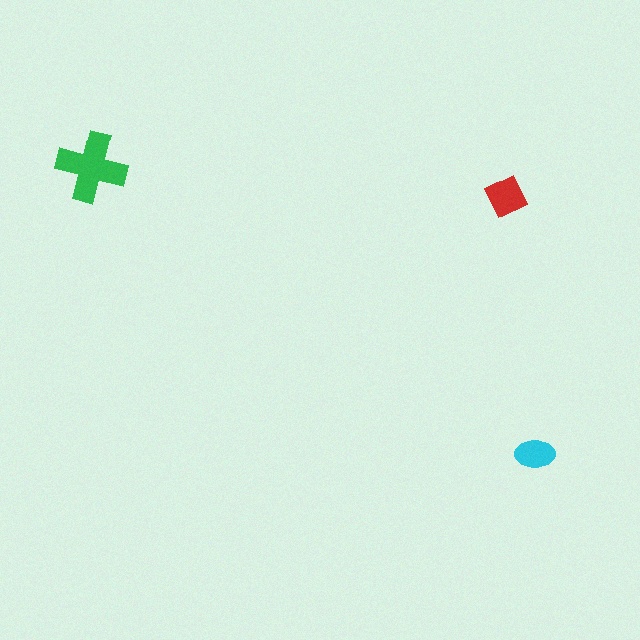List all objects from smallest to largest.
The cyan ellipse, the red square, the green cross.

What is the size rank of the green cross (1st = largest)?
1st.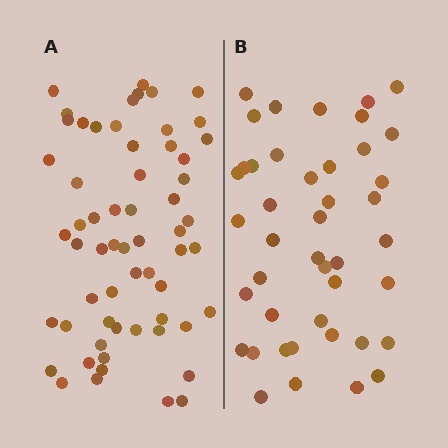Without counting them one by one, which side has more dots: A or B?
Region A (the left region) has more dots.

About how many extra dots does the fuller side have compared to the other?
Region A has approximately 15 more dots than region B.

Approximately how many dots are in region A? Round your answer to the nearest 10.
About 60 dots.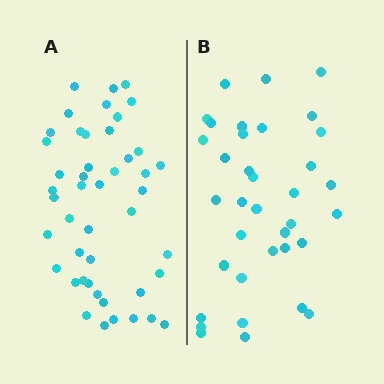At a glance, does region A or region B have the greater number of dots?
Region A (the left region) has more dots.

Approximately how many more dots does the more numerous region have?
Region A has roughly 10 or so more dots than region B.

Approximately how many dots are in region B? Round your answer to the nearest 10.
About 40 dots. (The exact count is 36, which rounds to 40.)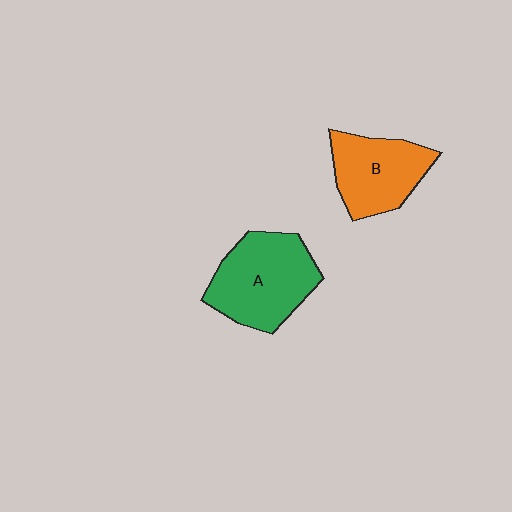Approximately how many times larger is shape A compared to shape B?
Approximately 1.3 times.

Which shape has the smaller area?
Shape B (orange).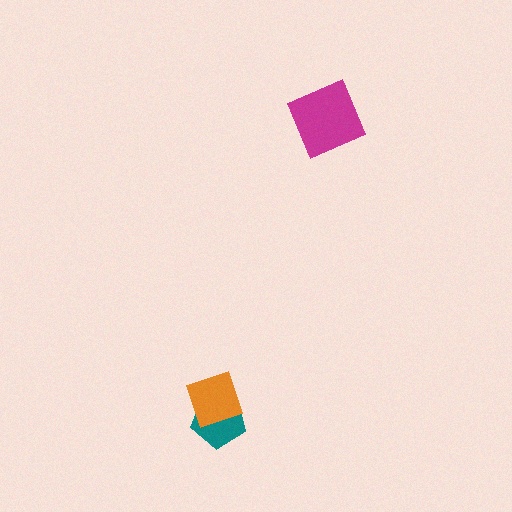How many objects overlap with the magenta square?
0 objects overlap with the magenta square.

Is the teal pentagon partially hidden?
Yes, it is partially covered by another shape.